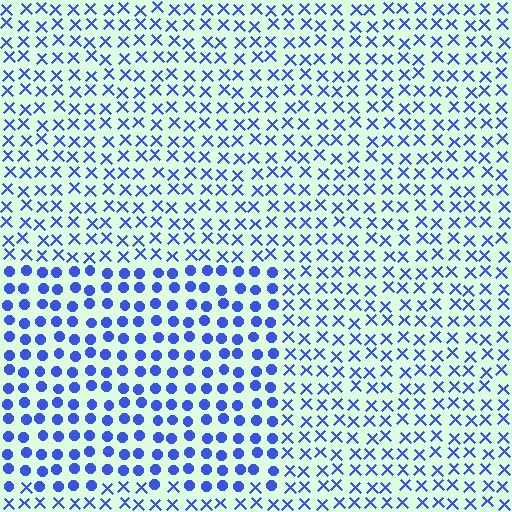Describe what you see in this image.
The image is filled with small blue elements arranged in a uniform grid. A rectangle-shaped region contains circles, while the surrounding area contains X marks. The boundary is defined purely by the change in element shape.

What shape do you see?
I see a rectangle.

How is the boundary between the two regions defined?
The boundary is defined by a change in element shape: circles inside vs. X marks outside. All elements share the same color and spacing.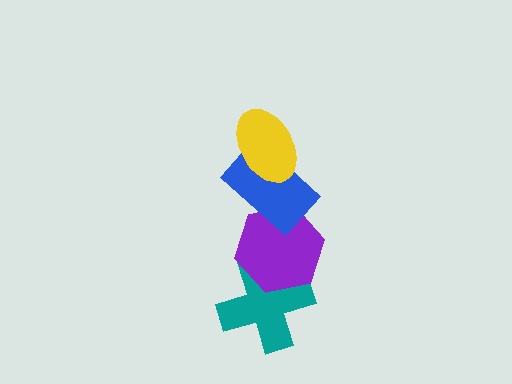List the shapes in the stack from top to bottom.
From top to bottom: the yellow ellipse, the blue rectangle, the purple hexagon, the teal cross.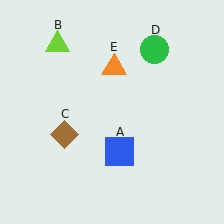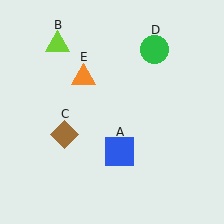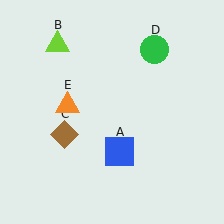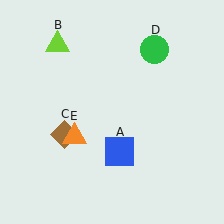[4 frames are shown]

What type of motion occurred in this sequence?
The orange triangle (object E) rotated counterclockwise around the center of the scene.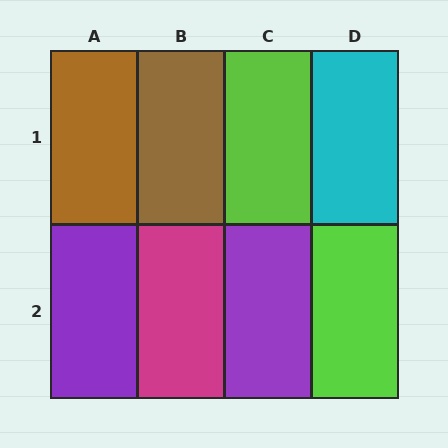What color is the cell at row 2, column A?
Purple.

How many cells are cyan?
1 cell is cyan.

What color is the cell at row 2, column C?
Purple.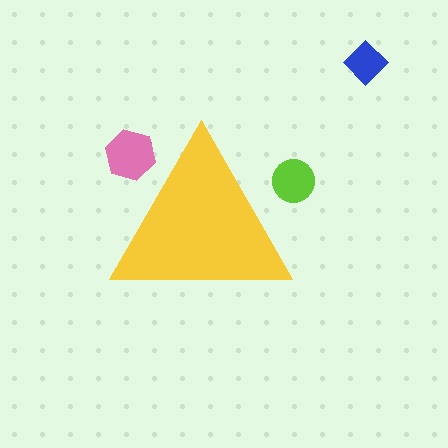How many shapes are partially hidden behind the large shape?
3 shapes are partially hidden.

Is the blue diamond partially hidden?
No, the blue diamond is fully visible.